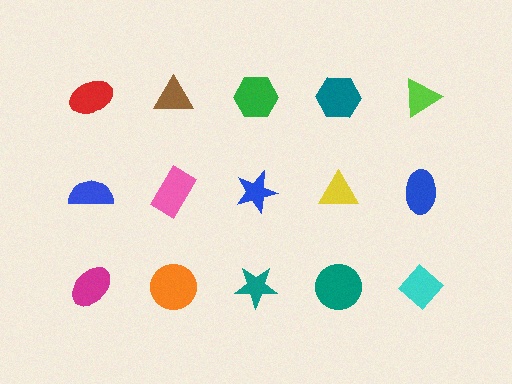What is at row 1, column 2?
A brown triangle.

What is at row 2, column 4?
A yellow triangle.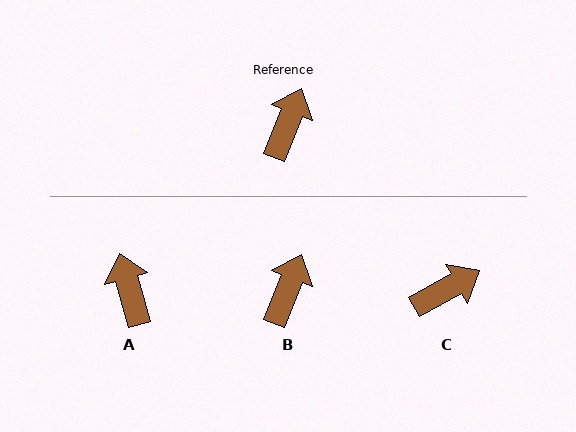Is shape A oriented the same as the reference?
No, it is off by about 38 degrees.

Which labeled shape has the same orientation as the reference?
B.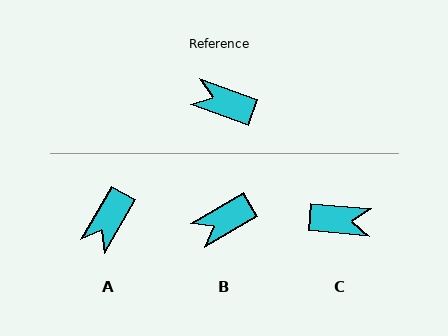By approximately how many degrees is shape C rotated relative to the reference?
Approximately 165 degrees clockwise.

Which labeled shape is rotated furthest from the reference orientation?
C, about 165 degrees away.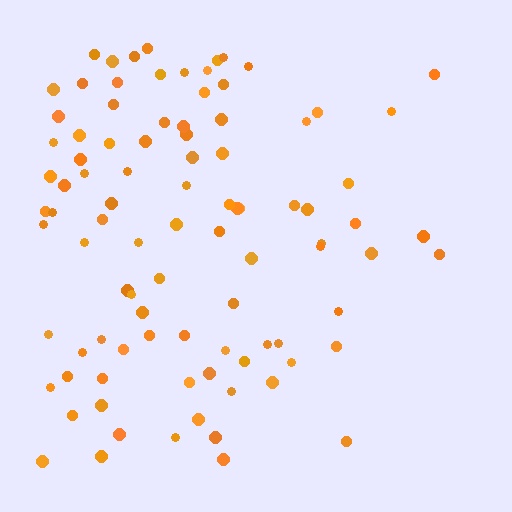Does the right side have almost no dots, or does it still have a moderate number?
Still a moderate number, just noticeably fewer than the left.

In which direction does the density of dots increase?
From right to left, with the left side densest.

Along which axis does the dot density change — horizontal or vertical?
Horizontal.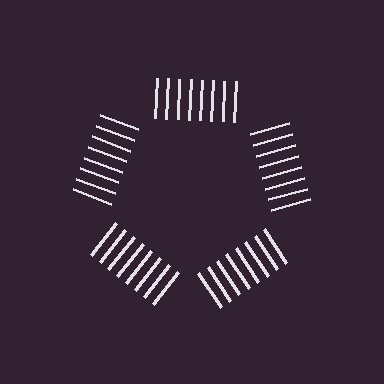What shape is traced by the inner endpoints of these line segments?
An illusory pentagon — the line segments terminate on its edges but no continuous stroke is drawn.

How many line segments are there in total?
40 — 8 along each of the 5 edges.